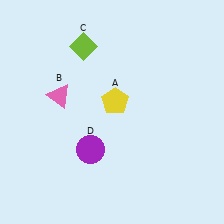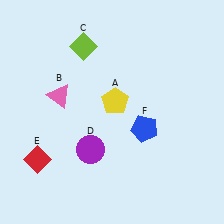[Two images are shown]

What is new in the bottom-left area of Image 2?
A red diamond (E) was added in the bottom-left area of Image 2.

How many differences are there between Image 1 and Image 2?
There are 2 differences between the two images.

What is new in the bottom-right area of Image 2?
A blue pentagon (F) was added in the bottom-right area of Image 2.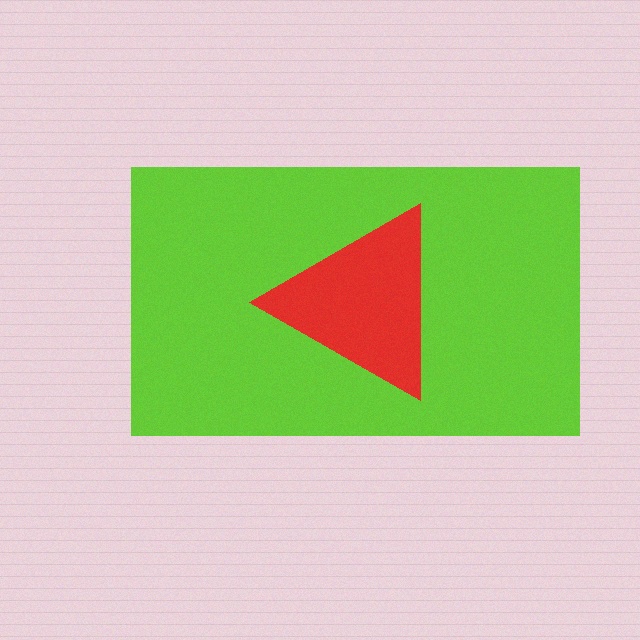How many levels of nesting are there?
2.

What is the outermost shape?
The lime rectangle.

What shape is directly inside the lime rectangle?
The red triangle.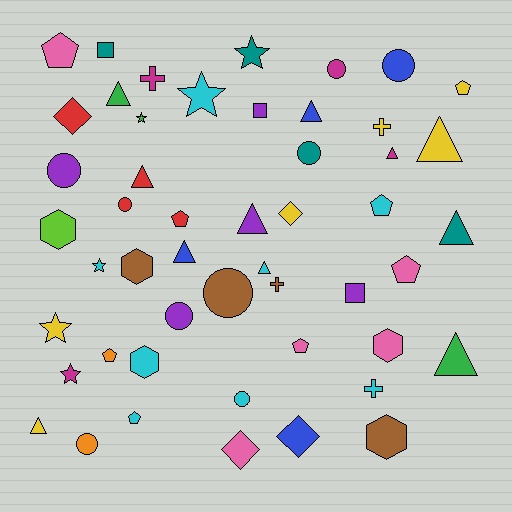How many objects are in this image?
There are 50 objects.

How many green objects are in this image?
There are 3 green objects.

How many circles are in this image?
There are 9 circles.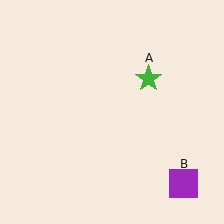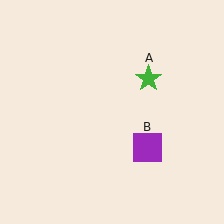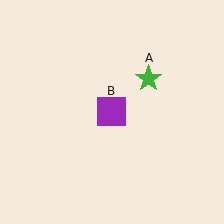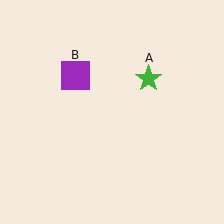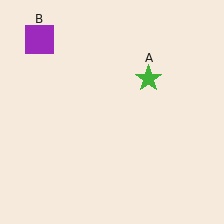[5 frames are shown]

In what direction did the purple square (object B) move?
The purple square (object B) moved up and to the left.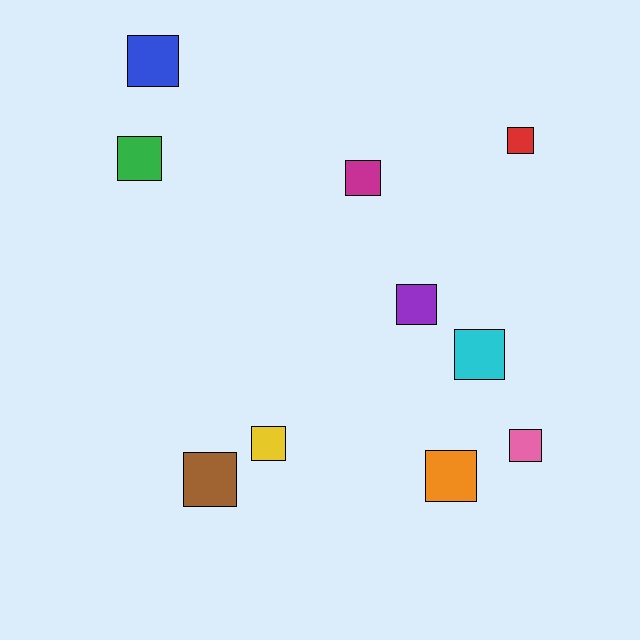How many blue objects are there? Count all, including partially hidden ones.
There is 1 blue object.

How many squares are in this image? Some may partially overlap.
There are 10 squares.